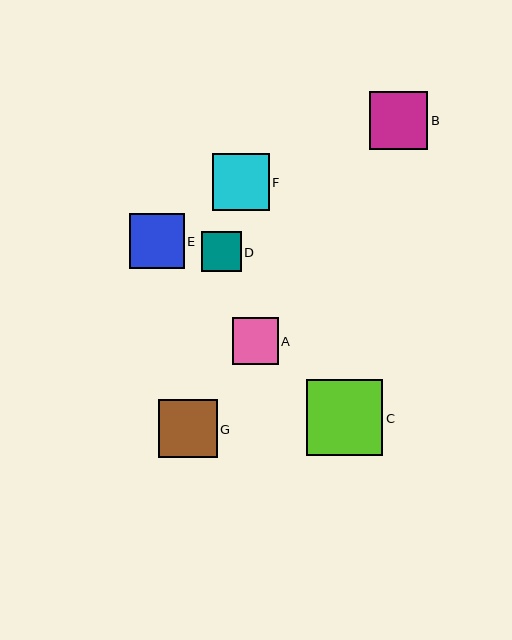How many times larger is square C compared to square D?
Square C is approximately 1.9 times the size of square D.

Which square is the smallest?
Square D is the smallest with a size of approximately 40 pixels.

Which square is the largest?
Square C is the largest with a size of approximately 76 pixels.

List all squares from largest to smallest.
From largest to smallest: C, B, G, F, E, A, D.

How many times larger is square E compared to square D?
Square E is approximately 1.4 times the size of square D.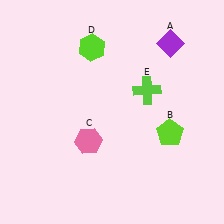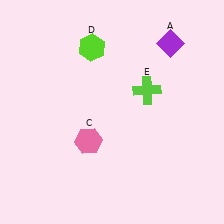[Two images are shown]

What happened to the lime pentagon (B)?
The lime pentagon (B) was removed in Image 2. It was in the bottom-right area of Image 1.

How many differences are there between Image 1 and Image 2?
There is 1 difference between the two images.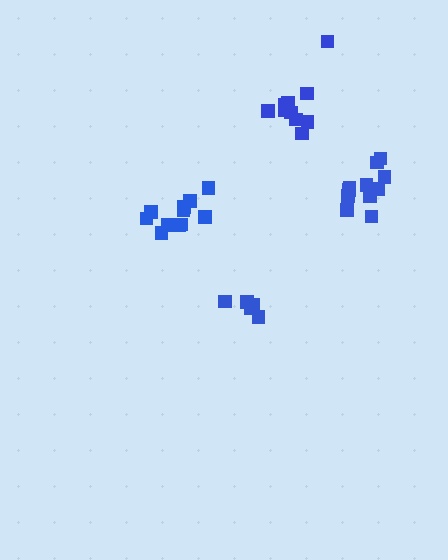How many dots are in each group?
Group 1: 11 dots, Group 2: 11 dots, Group 3: 5 dots, Group 4: 11 dots (38 total).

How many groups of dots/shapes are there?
There are 4 groups.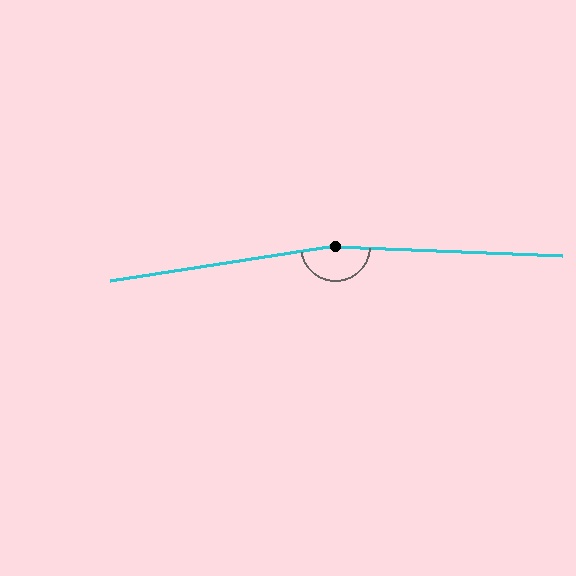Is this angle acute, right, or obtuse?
It is obtuse.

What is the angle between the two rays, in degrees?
Approximately 169 degrees.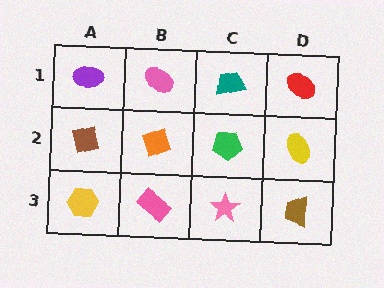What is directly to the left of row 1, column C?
A pink ellipse.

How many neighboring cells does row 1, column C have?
3.